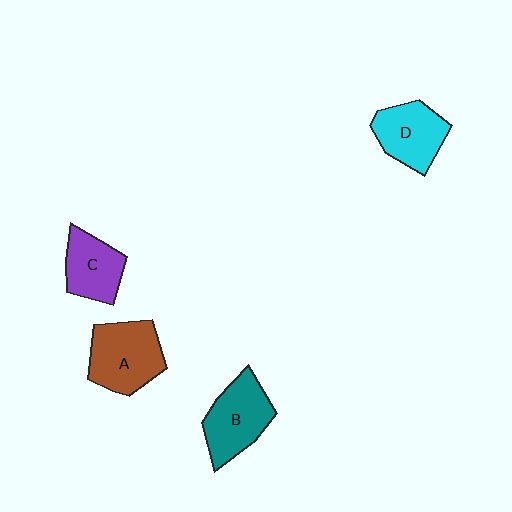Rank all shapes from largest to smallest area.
From largest to smallest: A (brown), B (teal), D (cyan), C (purple).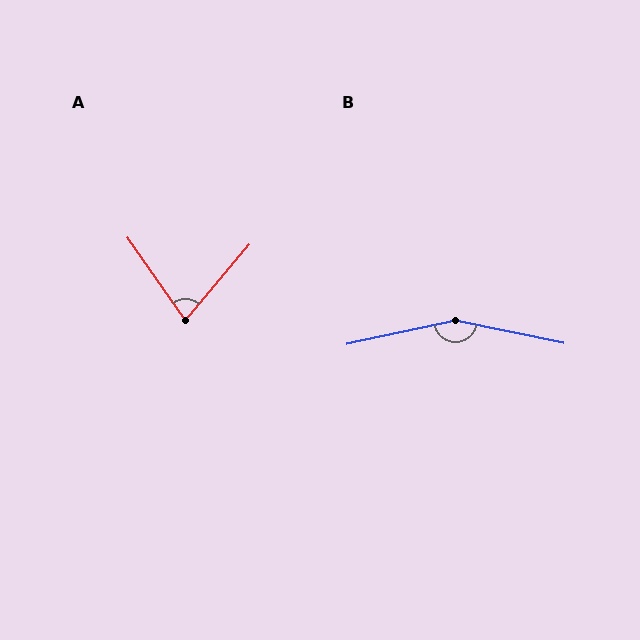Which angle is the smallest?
A, at approximately 75 degrees.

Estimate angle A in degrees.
Approximately 75 degrees.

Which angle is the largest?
B, at approximately 156 degrees.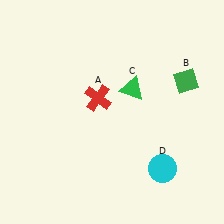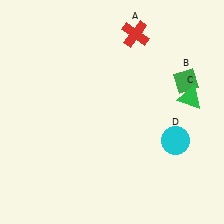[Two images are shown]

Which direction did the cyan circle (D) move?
The cyan circle (D) moved up.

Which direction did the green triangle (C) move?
The green triangle (C) moved right.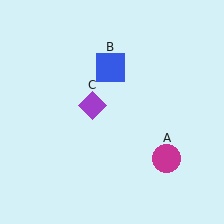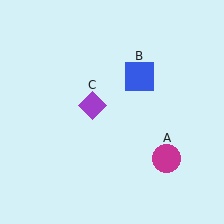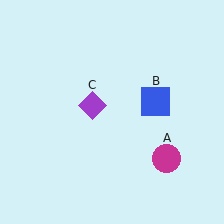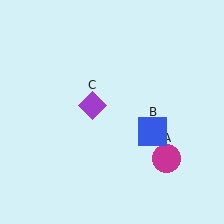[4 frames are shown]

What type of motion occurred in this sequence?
The blue square (object B) rotated clockwise around the center of the scene.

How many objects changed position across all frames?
1 object changed position: blue square (object B).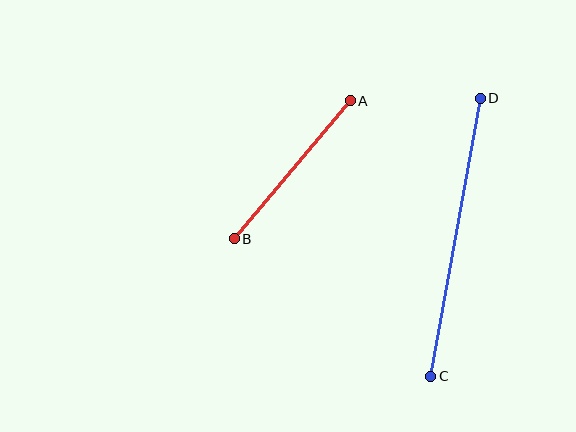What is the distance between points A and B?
The distance is approximately 180 pixels.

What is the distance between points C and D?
The distance is approximately 283 pixels.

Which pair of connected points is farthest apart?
Points C and D are farthest apart.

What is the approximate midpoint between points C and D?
The midpoint is at approximately (456, 237) pixels.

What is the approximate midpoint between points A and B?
The midpoint is at approximately (292, 170) pixels.